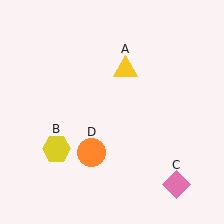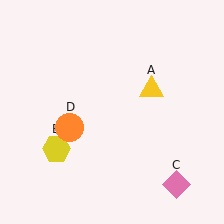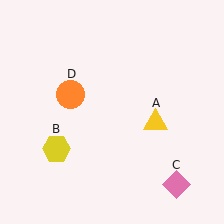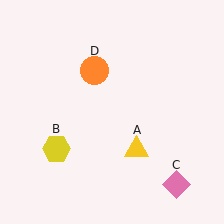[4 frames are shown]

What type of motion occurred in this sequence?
The yellow triangle (object A), orange circle (object D) rotated clockwise around the center of the scene.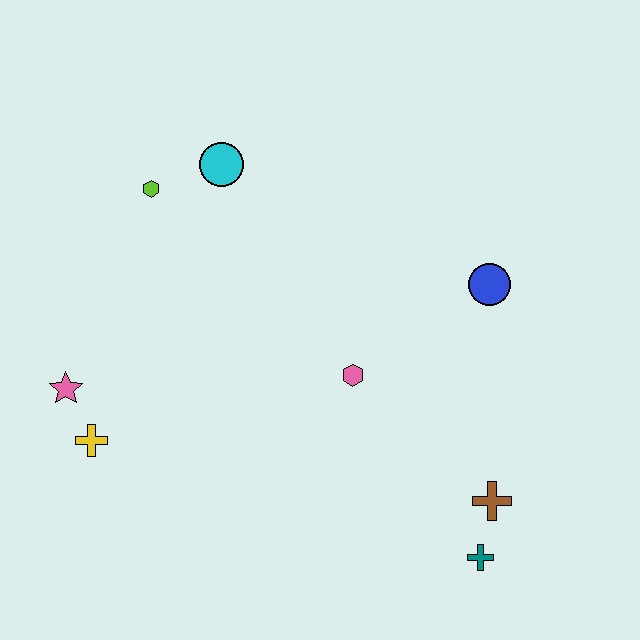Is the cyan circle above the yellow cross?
Yes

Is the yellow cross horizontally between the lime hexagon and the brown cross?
No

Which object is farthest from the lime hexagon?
The teal cross is farthest from the lime hexagon.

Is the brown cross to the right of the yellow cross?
Yes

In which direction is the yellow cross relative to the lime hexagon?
The yellow cross is below the lime hexagon.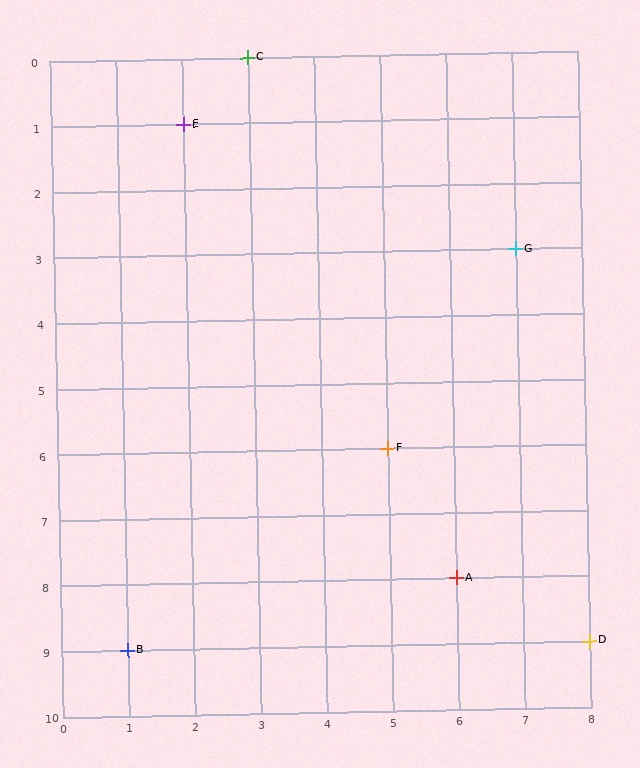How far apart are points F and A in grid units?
Points F and A are 1 column and 2 rows apart (about 2.2 grid units diagonally).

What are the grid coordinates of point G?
Point G is at grid coordinates (7, 3).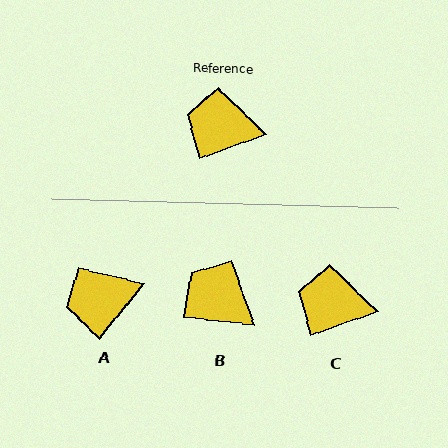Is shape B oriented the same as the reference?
No, it is off by about 26 degrees.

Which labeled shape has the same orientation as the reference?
C.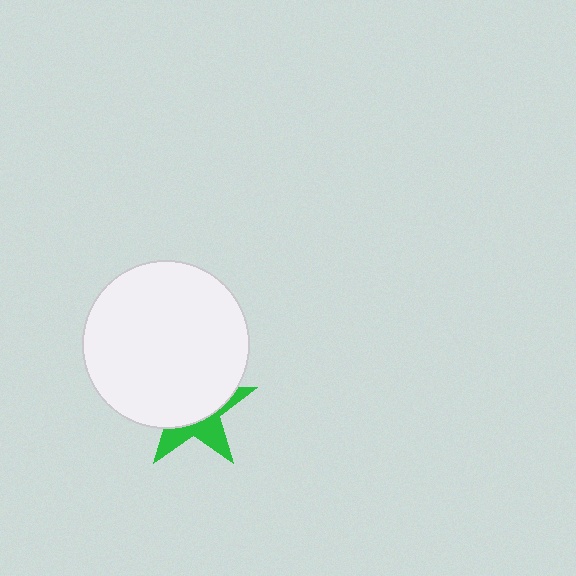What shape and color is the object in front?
The object in front is a white circle.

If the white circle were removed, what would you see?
You would see the complete green star.